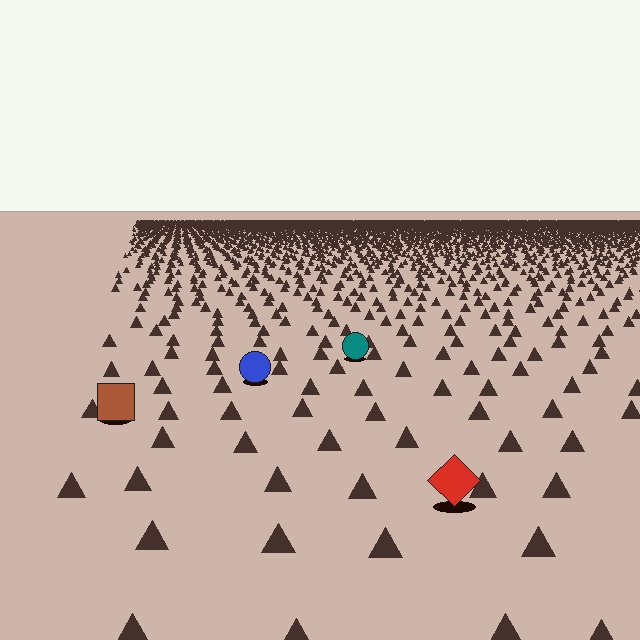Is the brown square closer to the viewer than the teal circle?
Yes. The brown square is closer — you can tell from the texture gradient: the ground texture is coarser near it.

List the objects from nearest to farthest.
From nearest to farthest: the red diamond, the brown square, the blue circle, the teal circle.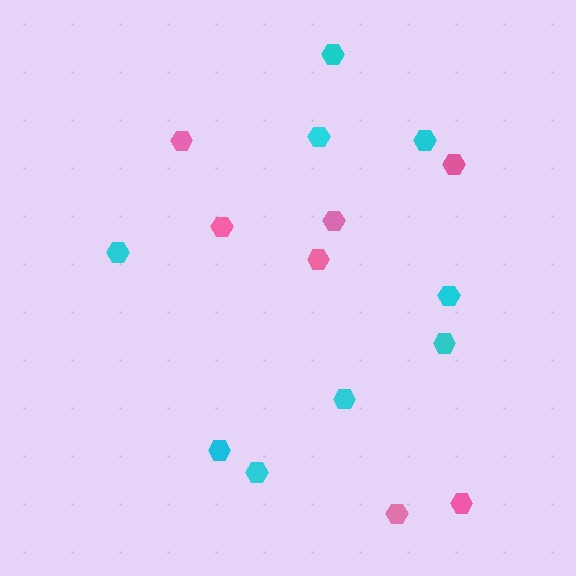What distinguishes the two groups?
There are 2 groups: one group of pink hexagons (7) and one group of cyan hexagons (9).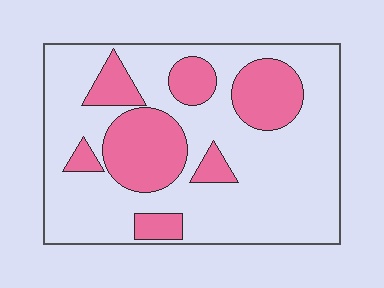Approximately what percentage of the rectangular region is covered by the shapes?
Approximately 30%.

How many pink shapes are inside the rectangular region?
7.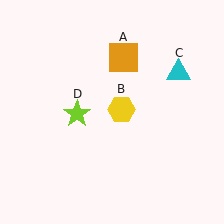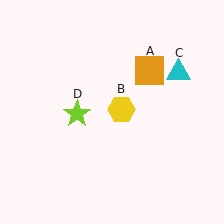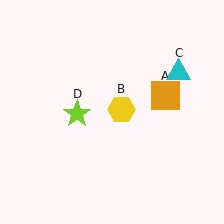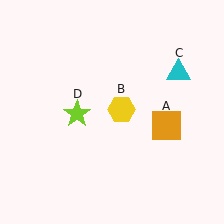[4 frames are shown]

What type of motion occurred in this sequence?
The orange square (object A) rotated clockwise around the center of the scene.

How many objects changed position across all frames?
1 object changed position: orange square (object A).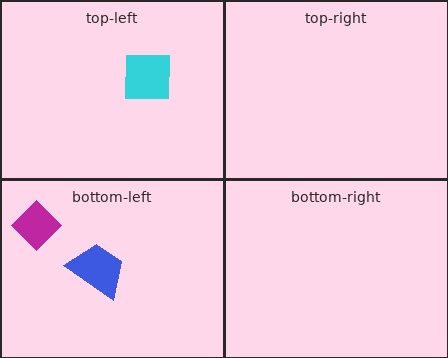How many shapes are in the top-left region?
1.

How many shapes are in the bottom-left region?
2.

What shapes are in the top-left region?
The cyan square.